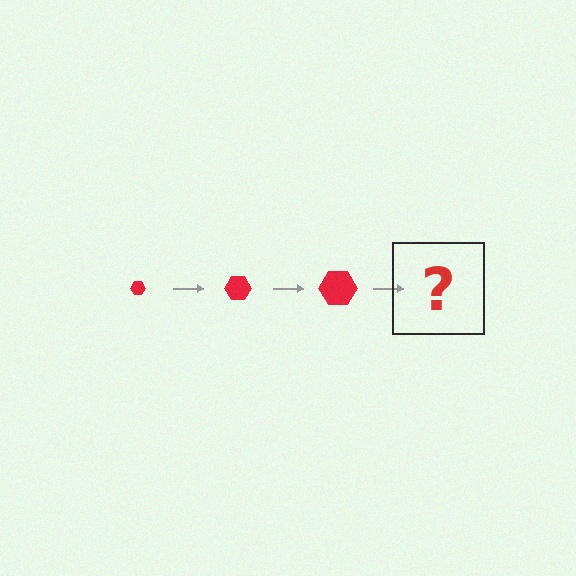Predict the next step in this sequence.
The next step is a red hexagon, larger than the previous one.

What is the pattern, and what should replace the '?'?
The pattern is that the hexagon gets progressively larger each step. The '?' should be a red hexagon, larger than the previous one.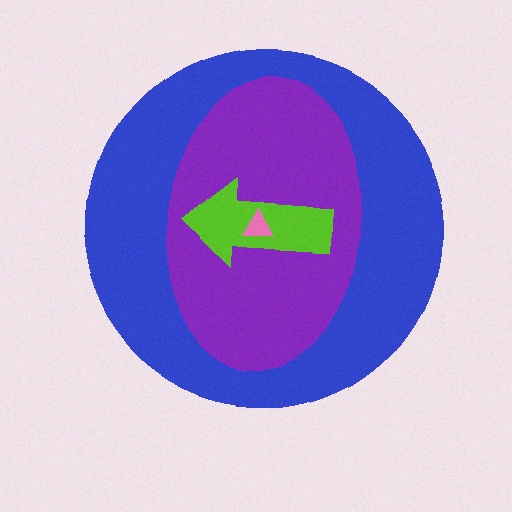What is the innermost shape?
The pink triangle.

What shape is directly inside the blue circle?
The purple ellipse.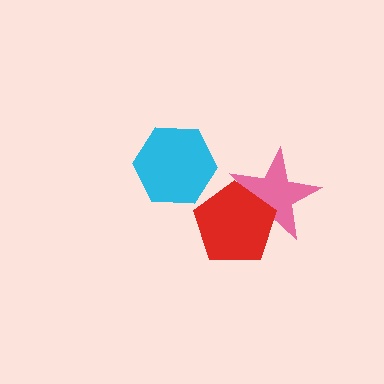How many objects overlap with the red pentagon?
1 object overlaps with the red pentagon.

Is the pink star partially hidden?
Yes, it is partially covered by another shape.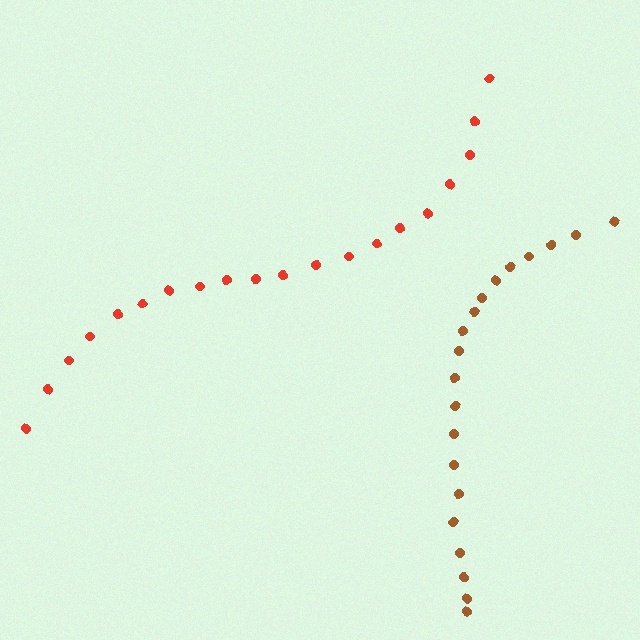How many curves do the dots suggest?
There are 2 distinct paths.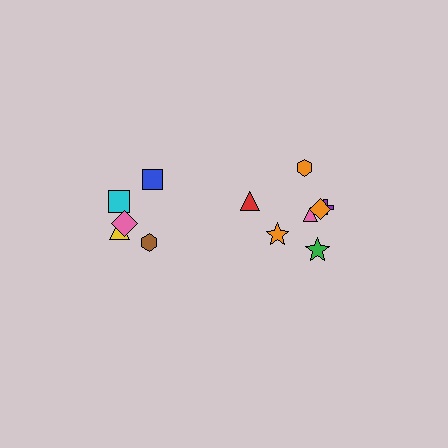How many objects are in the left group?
There are 5 objects.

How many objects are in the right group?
There are 7 objects.